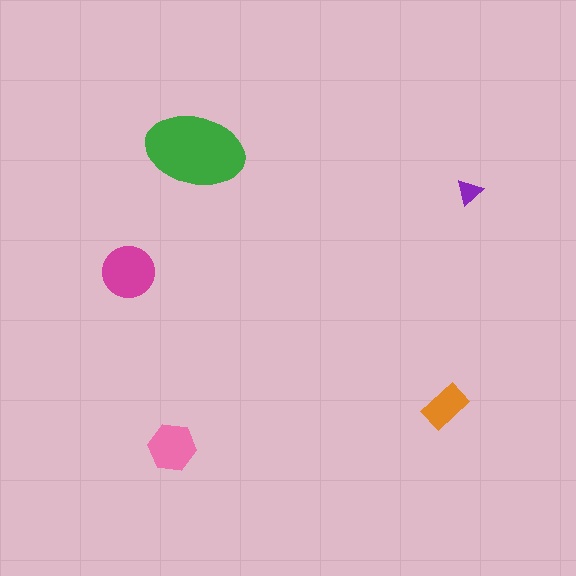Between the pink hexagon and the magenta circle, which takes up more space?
The magenta circle.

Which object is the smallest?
The purple triangle.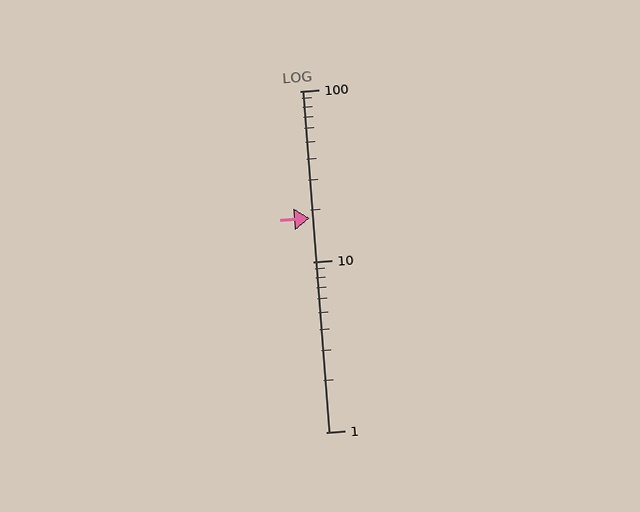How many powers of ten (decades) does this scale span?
The scale spans 2 decades, from 1 to 100.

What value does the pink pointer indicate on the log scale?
The pointer indicates approximately 18.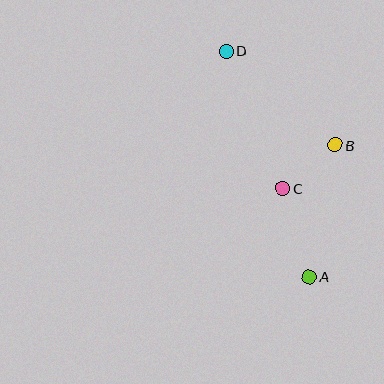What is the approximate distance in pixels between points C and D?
The distance between C and D is approximately 148 pixels.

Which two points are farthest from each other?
Points A and D are farthest from each other.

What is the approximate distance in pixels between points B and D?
The distance between B and D is approximately 143 pixels.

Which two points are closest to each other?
Points B and C are closest to each other.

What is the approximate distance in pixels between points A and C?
The distance between A and C is approximately 92 pixels.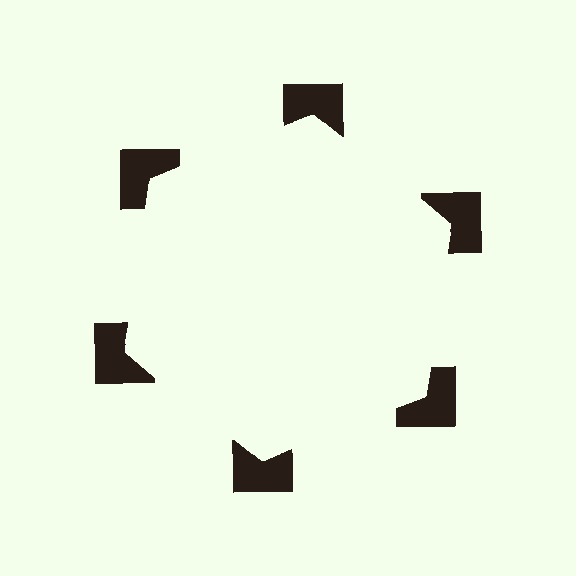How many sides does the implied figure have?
6 sides.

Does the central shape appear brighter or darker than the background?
It typically appears slightly brighter than the background, even though no actual brightness change is drawn.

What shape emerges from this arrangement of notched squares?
An illusory hexagon — its edges are inferred from the aligned wedge cuts in the notched squares, not physically drawn.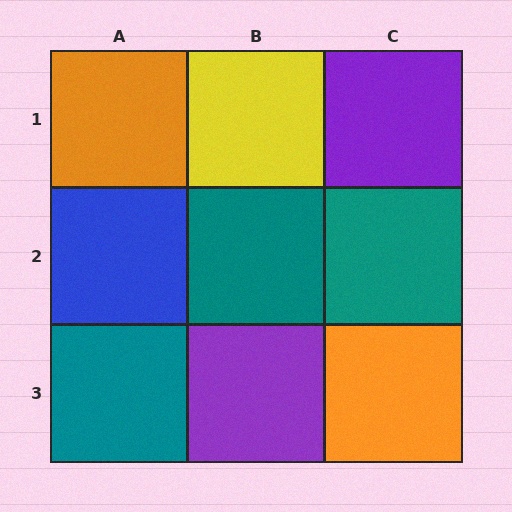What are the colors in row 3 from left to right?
Teal, purple, orange.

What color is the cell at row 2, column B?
Teal.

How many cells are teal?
3 cells are teal.